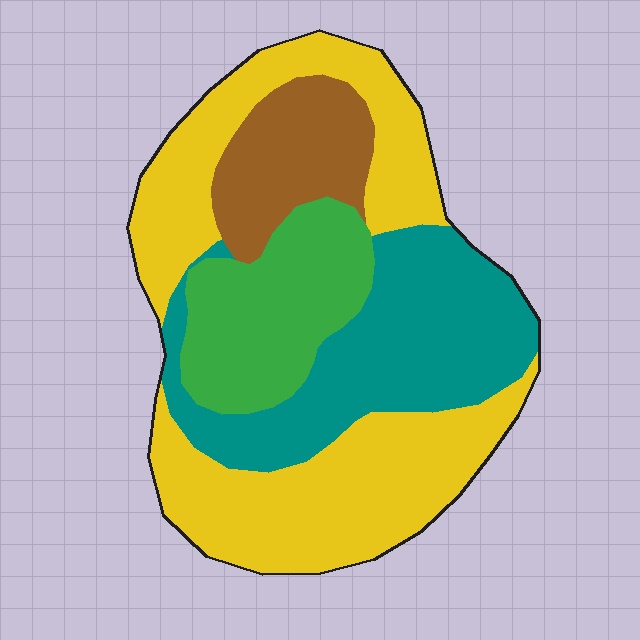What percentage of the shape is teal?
Teal takes up between a sixth and a third of the shape.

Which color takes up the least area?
Brown, at roughly 10%.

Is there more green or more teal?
Teal.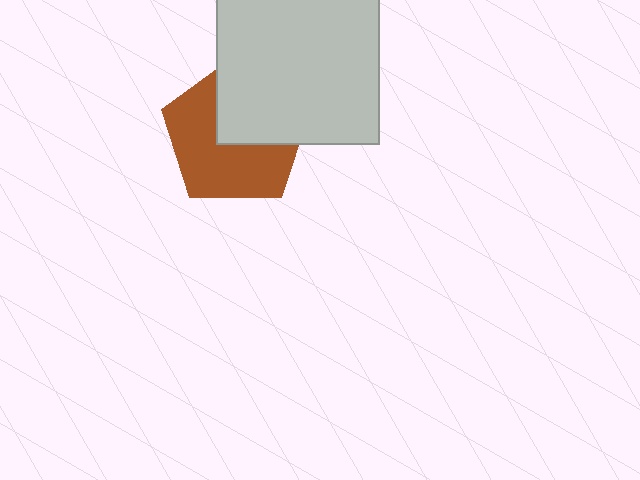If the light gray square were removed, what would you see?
You would see the complete brown pentagon.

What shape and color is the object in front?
The object in front is a light gray square.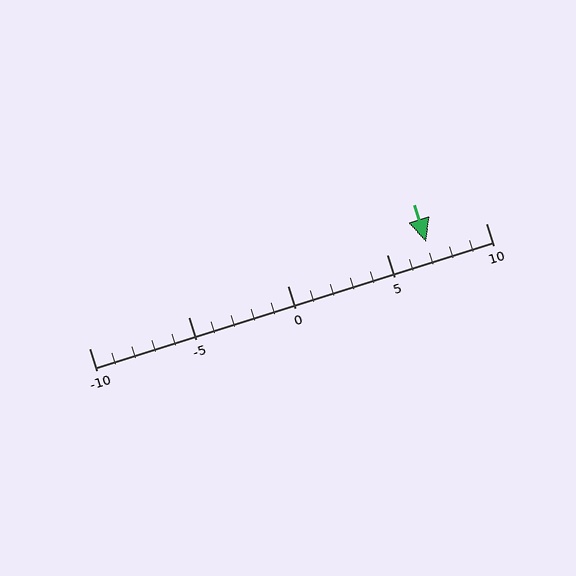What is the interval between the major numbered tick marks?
The major tick marks are spaced 5 units apart.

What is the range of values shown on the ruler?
The ruler shows values from -10 to 10.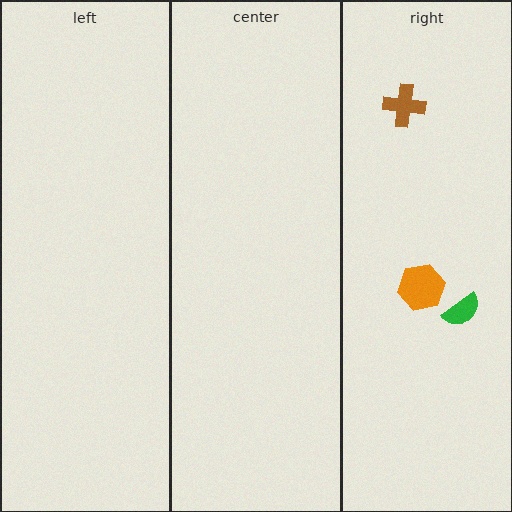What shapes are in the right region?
The green semicircle, the brown cross, the orange hexagon.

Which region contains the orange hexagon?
The right region.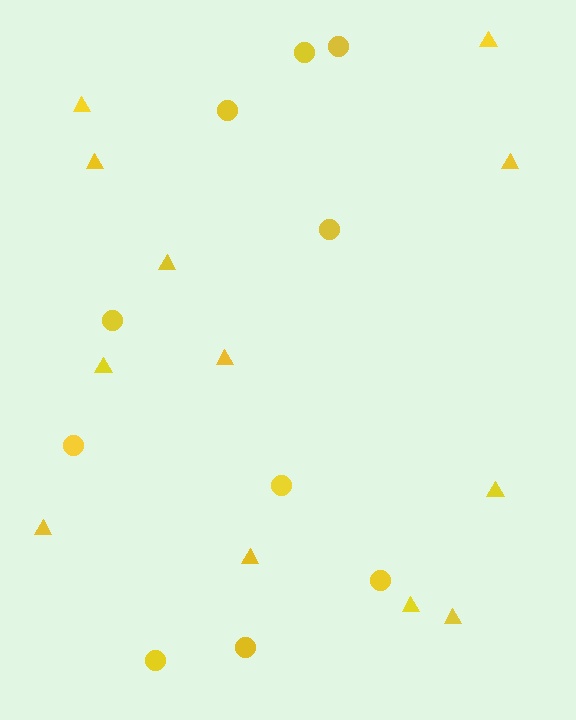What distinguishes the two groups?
There are 2 groups: one group of triangles (12) and one group of circles (10).